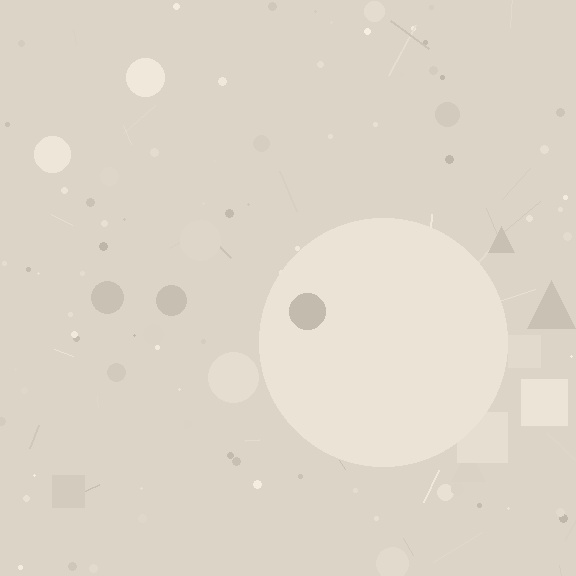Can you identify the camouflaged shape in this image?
The camouflaged shape is a circle.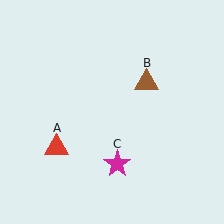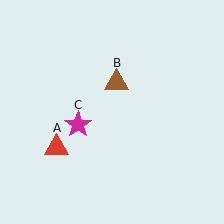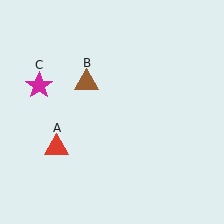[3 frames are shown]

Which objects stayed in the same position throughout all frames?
Red triangle (object A) remained stationary.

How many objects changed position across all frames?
2 objects changed position: brown triangle (object B), magenta star (object C).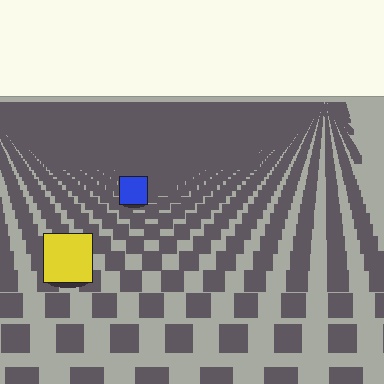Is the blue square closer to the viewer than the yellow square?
No. The yellow square is closer — you can tell from the texture gradient: the ground texture is coarser near it.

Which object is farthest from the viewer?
The blue square is farthest from the viewer. It appears smaller and the ground texture around it is denser.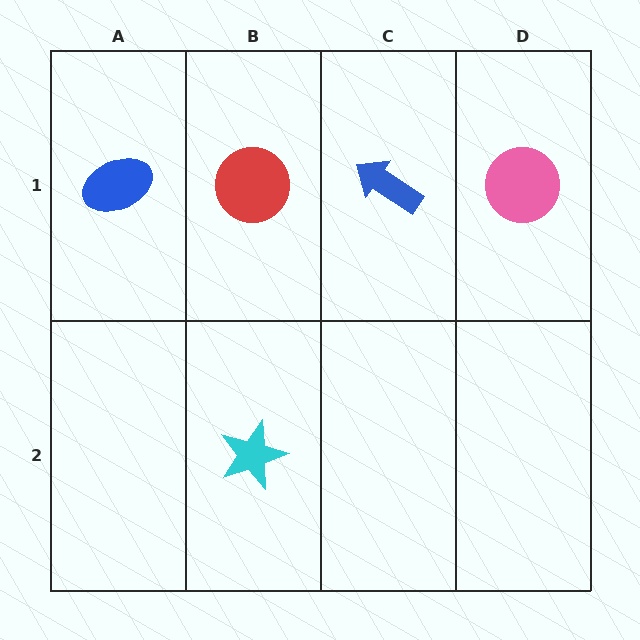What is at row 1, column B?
A red circle.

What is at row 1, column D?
A pink circle.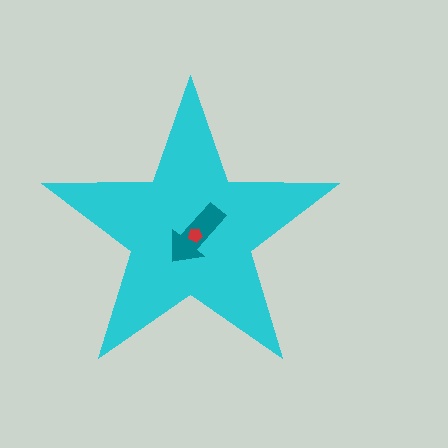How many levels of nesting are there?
3.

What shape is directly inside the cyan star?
The teal arrow.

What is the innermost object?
The red pentagon.